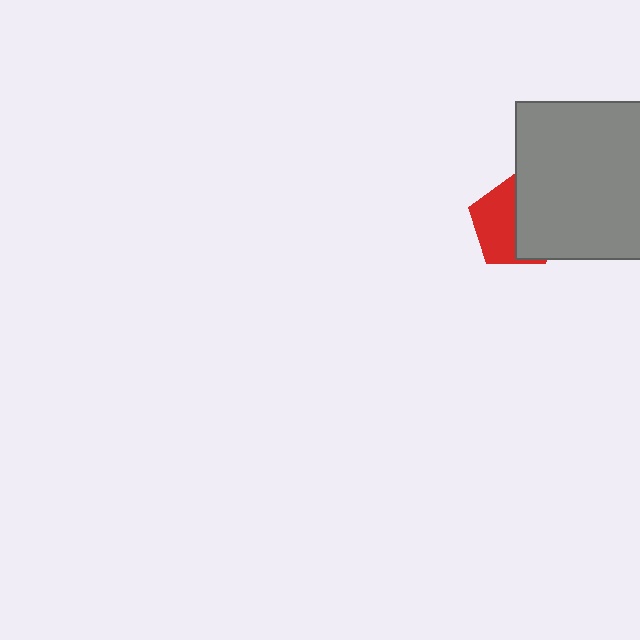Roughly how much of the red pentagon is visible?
About half of it is visible (roughly 51%).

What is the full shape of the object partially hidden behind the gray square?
The partially hidden object is a red pentagon.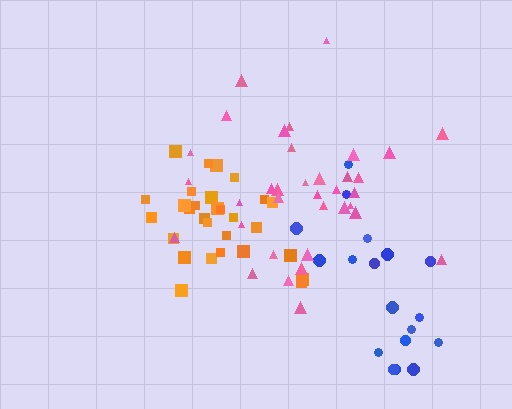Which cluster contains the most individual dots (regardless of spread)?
Pink (35).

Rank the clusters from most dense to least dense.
orange, pink, blue.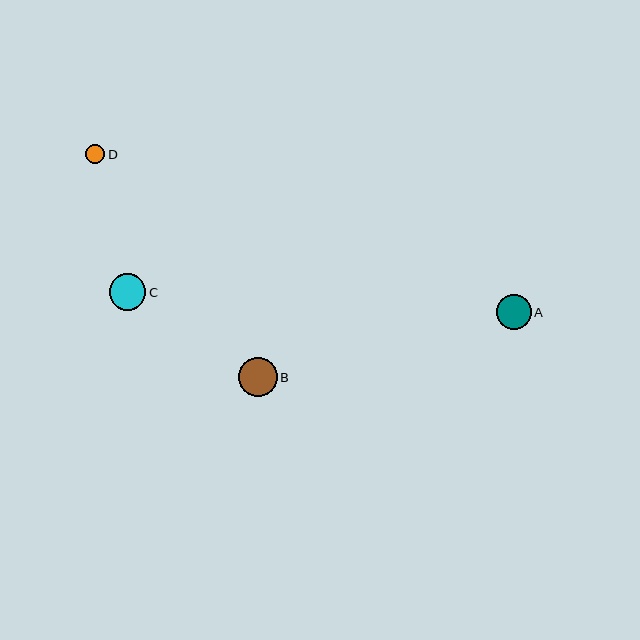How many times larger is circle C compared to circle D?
Circle C is approximately 2.0 times the size of circle D.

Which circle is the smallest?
Circle D is the smallest with a size of approximately 19 pixels.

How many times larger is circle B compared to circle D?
Circle B is approximately 2.1 times the size of circle D.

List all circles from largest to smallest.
From largest to smallest: B, C, A, D.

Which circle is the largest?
Circle B is the largest with a size of approximately 39 pixels.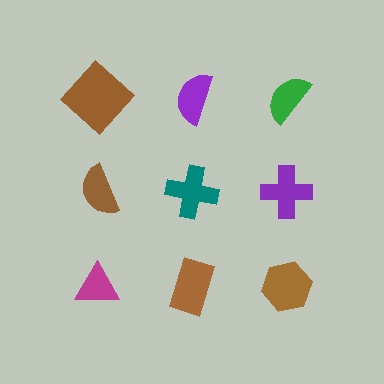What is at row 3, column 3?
A brown hexagon.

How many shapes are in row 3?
3 shapes.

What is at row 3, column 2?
A brown rectangle.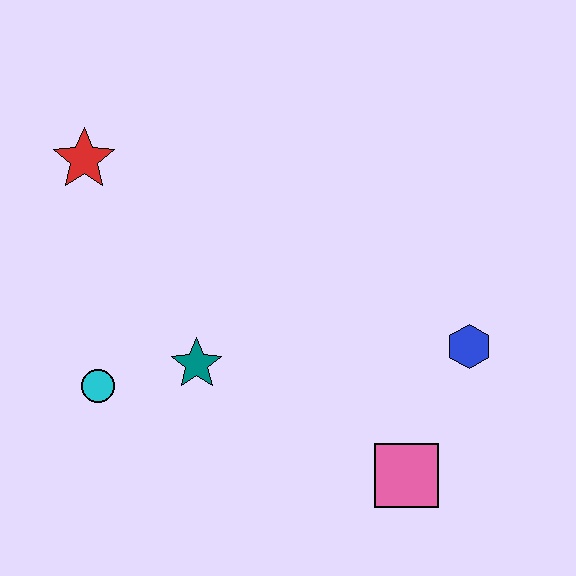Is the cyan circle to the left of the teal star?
Yes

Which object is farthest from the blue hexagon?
The red star is farthest from the blue hexagon.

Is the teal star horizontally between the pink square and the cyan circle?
Yes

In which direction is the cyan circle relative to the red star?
The cyan circle is below the red star.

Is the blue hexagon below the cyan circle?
No